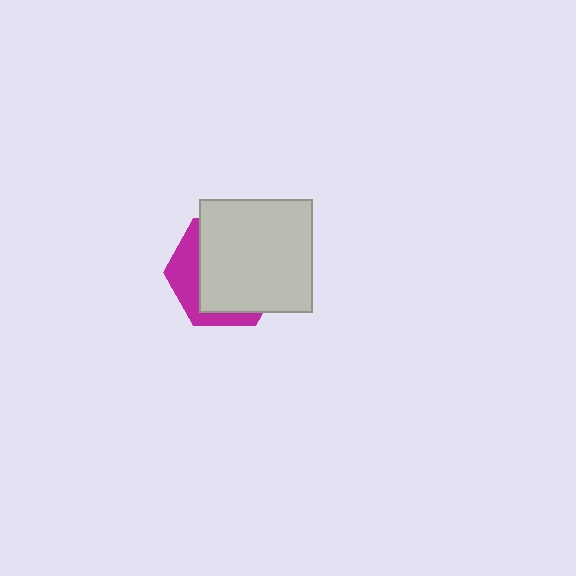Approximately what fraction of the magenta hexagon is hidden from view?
Roughly 70% of the magenta hexagon is hidden behind the light gray square.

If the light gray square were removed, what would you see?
You would see the complete magenta hexagon.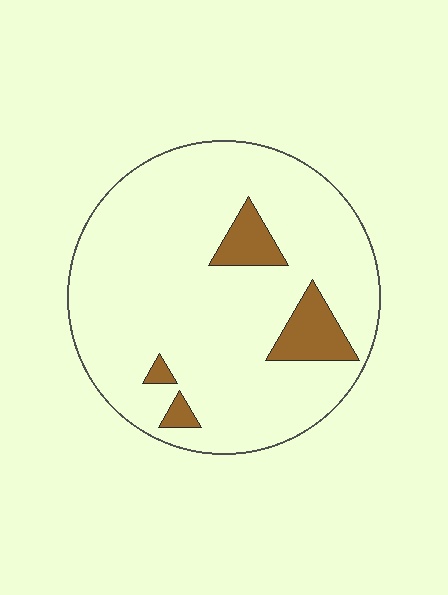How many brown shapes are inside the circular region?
4.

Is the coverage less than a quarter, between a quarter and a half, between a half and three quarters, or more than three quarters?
Less than a quarter.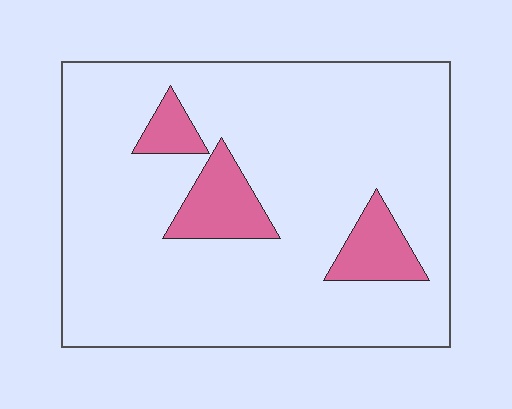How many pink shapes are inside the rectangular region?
3.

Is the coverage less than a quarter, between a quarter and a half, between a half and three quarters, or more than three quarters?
Less than a quarter.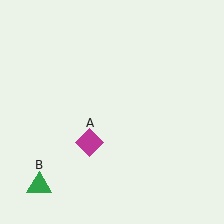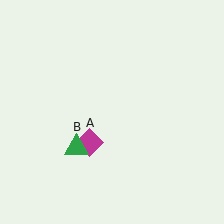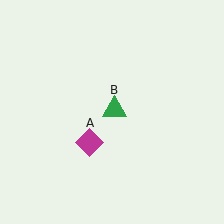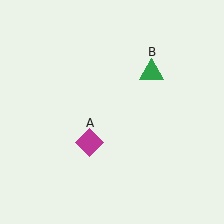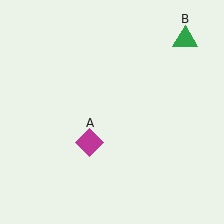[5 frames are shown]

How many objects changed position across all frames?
1 object changed position: green triangle (object B).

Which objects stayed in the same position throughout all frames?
Magenta diamond (object A) remained stationary.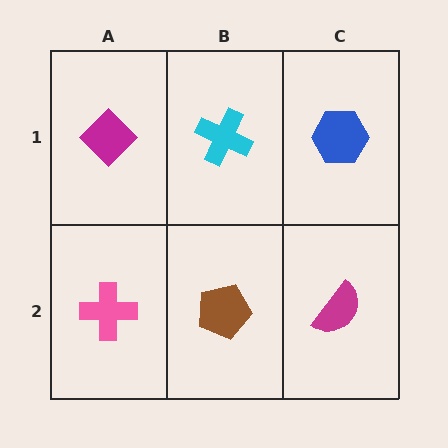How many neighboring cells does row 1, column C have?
2.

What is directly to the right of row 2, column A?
A brown pentagon.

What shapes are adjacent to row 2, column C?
A blue hexagon (row 1, column C), a brown pentagon (row 2, column B).